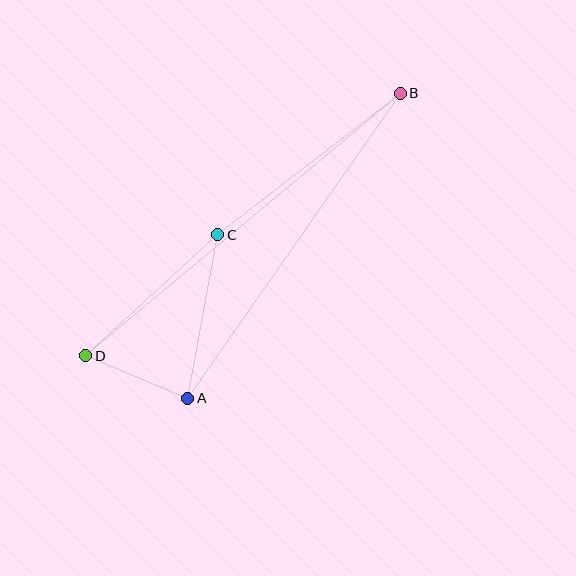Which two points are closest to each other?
Points A and D are closest to each other.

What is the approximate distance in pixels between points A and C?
The distance between A and C is approximately 166 pixels.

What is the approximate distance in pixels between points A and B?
The distance between A and B is approximately 372 pixels.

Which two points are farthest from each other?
Points B and D are farthest from each other.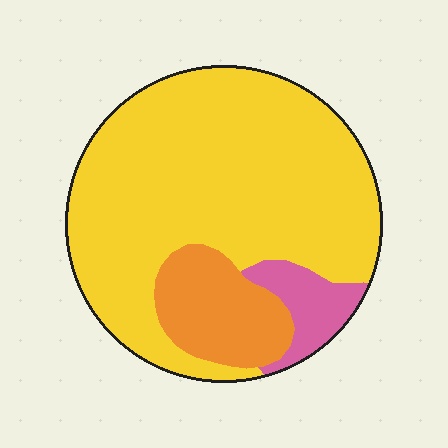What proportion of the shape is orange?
Orange takes up about one sixth (1/6) of the shape.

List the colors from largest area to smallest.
From largest to smallest: yellow, orange, pink.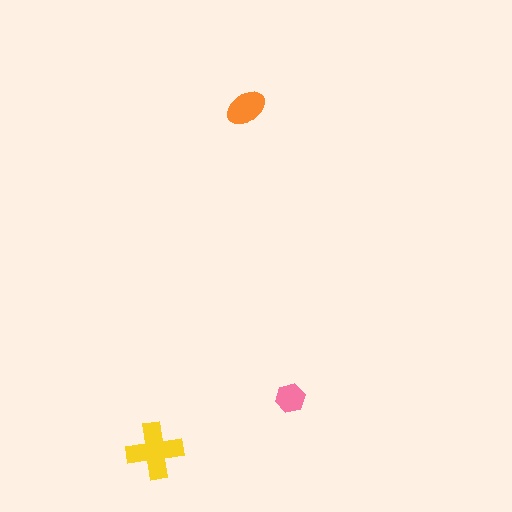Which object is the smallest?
The pink hexagon.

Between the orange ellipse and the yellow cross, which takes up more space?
The yellow cross.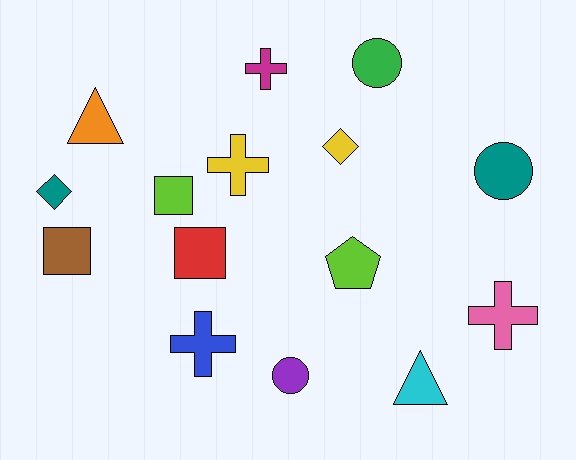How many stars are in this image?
There are no stars.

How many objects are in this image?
There are 15 objects.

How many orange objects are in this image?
There is 1 orange object.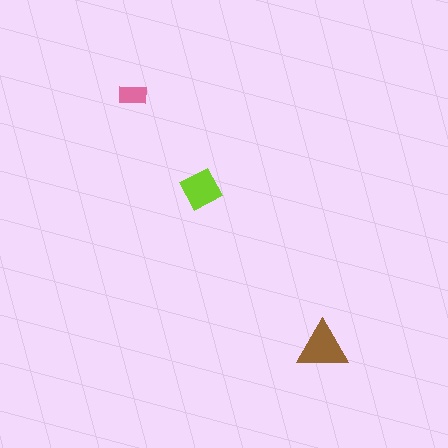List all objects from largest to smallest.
The brown triangle, the lime diamond, the pink rectangle.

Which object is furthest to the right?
The brown triangle is rightmost.